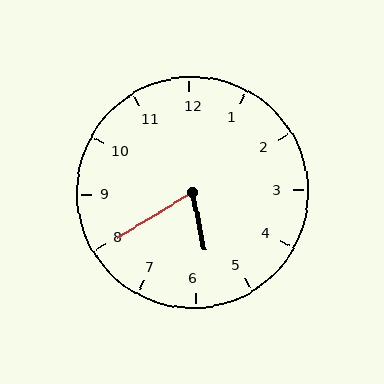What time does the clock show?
5:40.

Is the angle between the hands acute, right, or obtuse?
It is acute.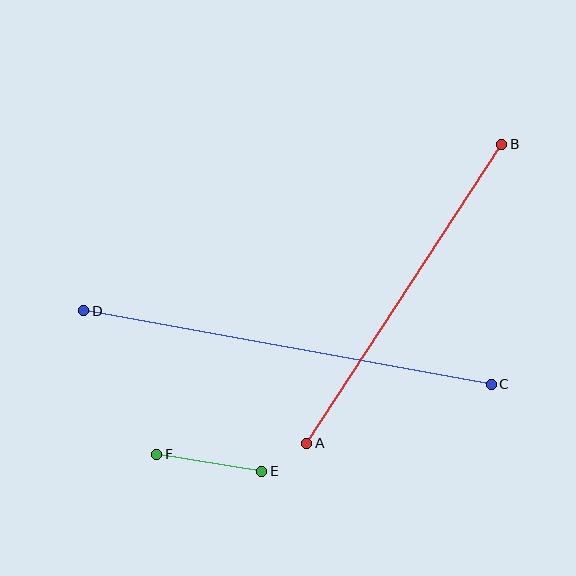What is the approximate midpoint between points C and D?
The midpoint is at approximately (287, 348) pixels.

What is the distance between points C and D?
The distance is approximately 414 pixels.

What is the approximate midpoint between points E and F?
The midpoint is at approximately (209, 463) pixels.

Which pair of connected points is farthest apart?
Points C and D are farthest apart.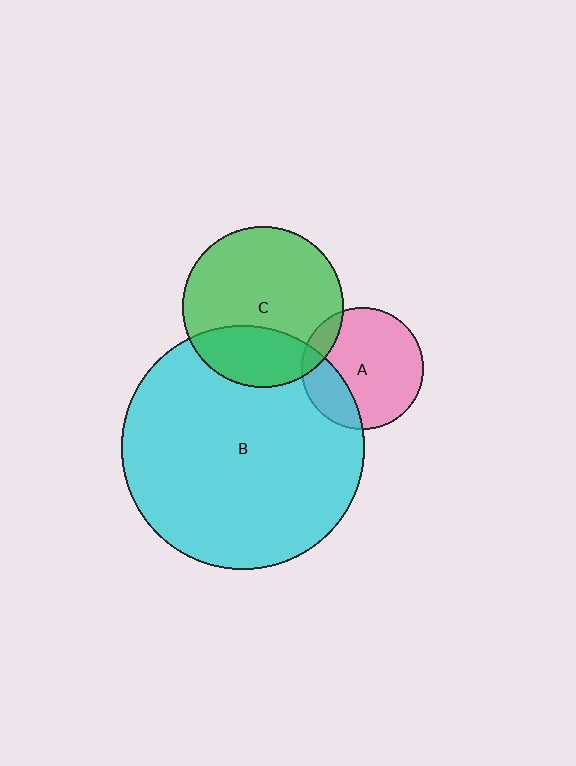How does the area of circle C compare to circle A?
Approximately 1.7 times.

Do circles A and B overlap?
Yes.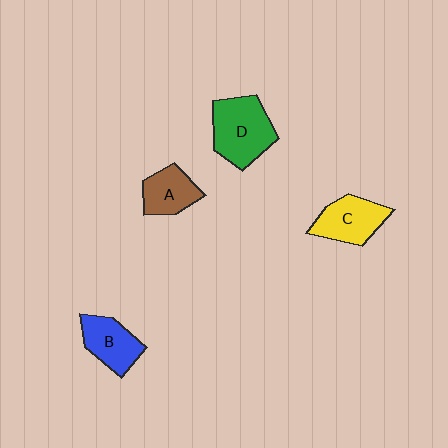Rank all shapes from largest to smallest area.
From largest to smallest: D (green), C (yellow), B (blue), A (brown).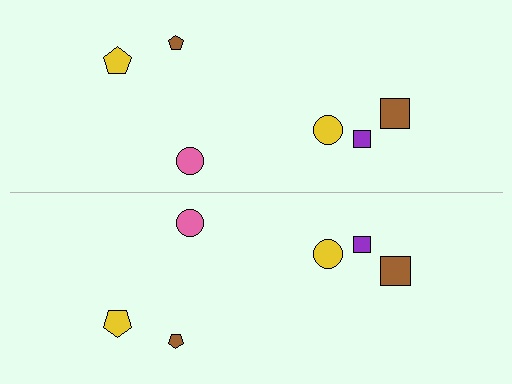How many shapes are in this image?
There are 12 shapes in this image.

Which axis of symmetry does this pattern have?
The pattern has a horizontal axis of symmetry running through the center of the image.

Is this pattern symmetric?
Yes, this pattern has bilateral (reflection) symmetry.